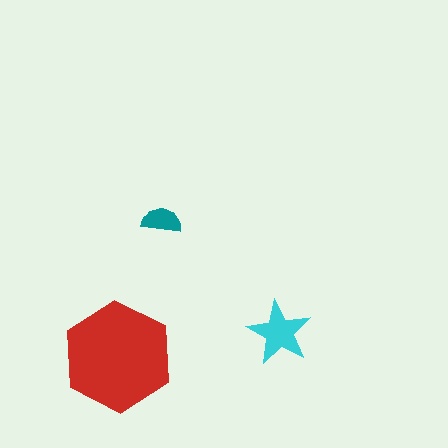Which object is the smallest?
The teal semicircle.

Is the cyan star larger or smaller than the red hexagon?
Smaller.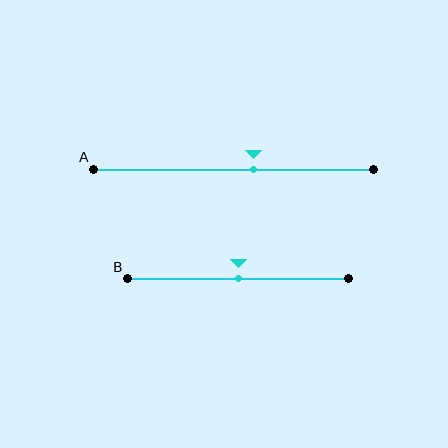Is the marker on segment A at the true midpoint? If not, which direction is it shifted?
No, the marker on segment A is shifted to the right by about 7% of the segment length.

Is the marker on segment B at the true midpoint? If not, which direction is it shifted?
Yes, the marker on segment B is at the true midpoint.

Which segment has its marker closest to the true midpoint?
Segment B has its marker closest to the true midpoint.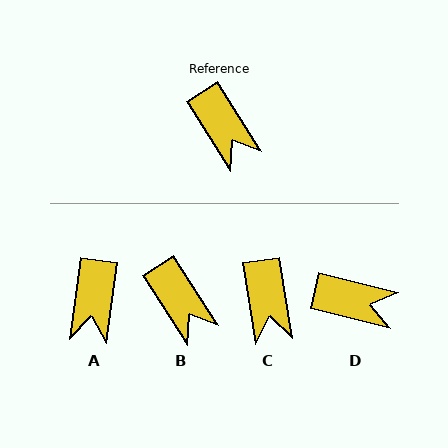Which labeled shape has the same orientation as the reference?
B.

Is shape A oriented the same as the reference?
No, it is off by about 40 degrees.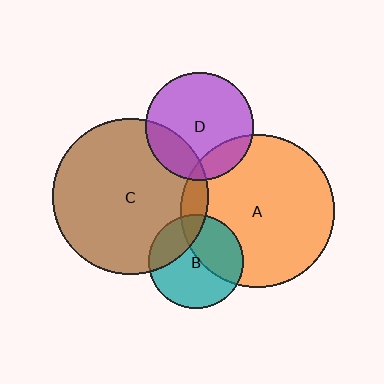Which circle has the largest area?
Circle C (brown).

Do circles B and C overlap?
Yes.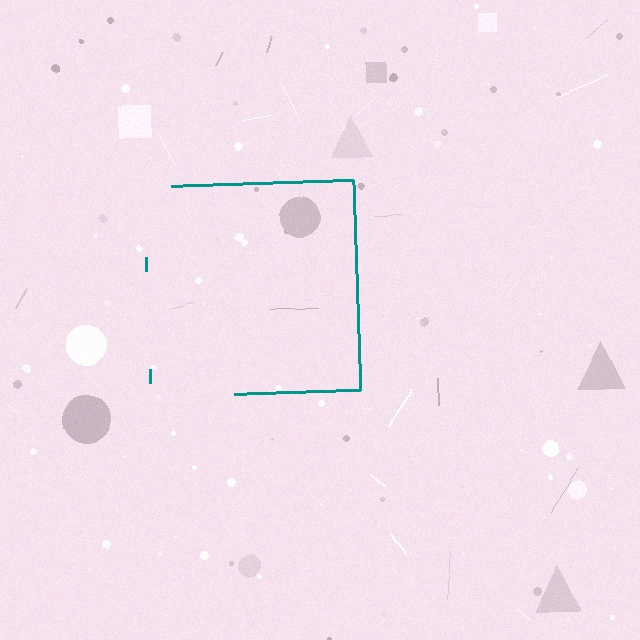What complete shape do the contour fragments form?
The contour fragments form a square.